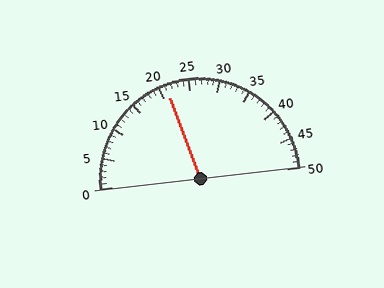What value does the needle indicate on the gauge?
The needle indicates approximately 21.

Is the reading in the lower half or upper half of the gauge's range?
The reading is in the lower half of the range (0 to 50).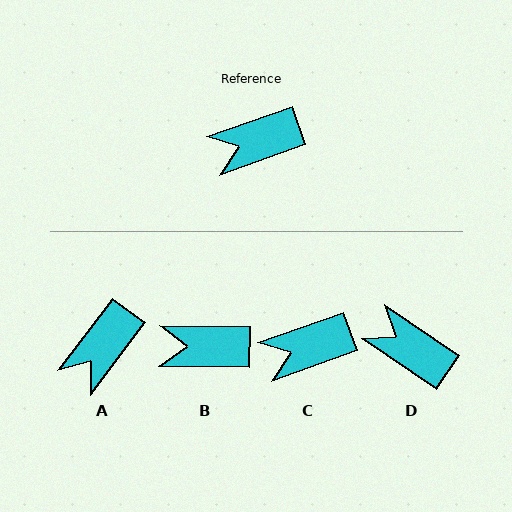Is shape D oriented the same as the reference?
No, it is off by about 54 degrees.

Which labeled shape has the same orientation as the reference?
C.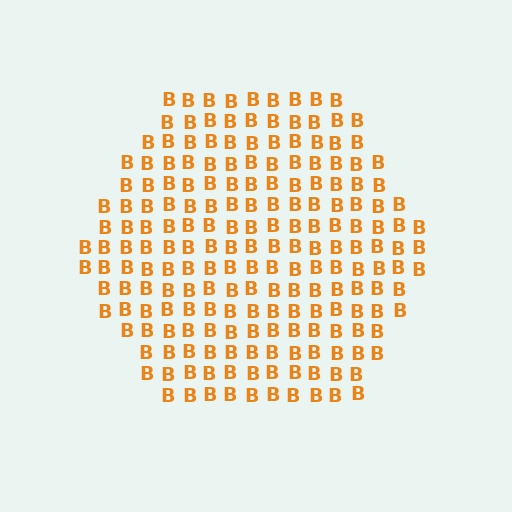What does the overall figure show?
The overall figure shows a hexagon.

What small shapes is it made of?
It is made of small letter B's.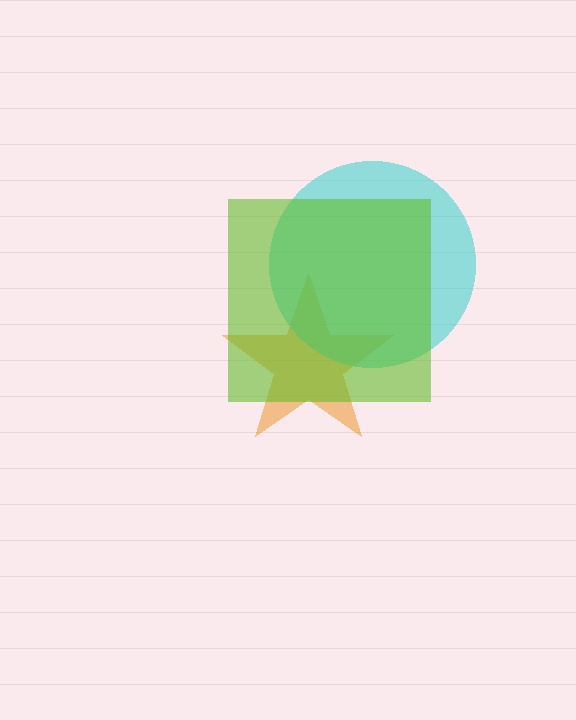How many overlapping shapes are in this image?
There are 3 overlapping shapes in the image.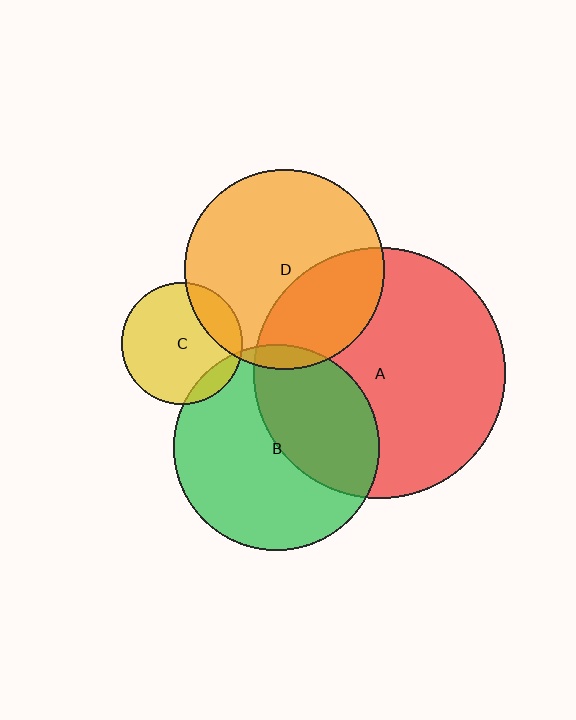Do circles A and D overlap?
Yes.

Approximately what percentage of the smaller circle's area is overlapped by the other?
Approximately 35%.